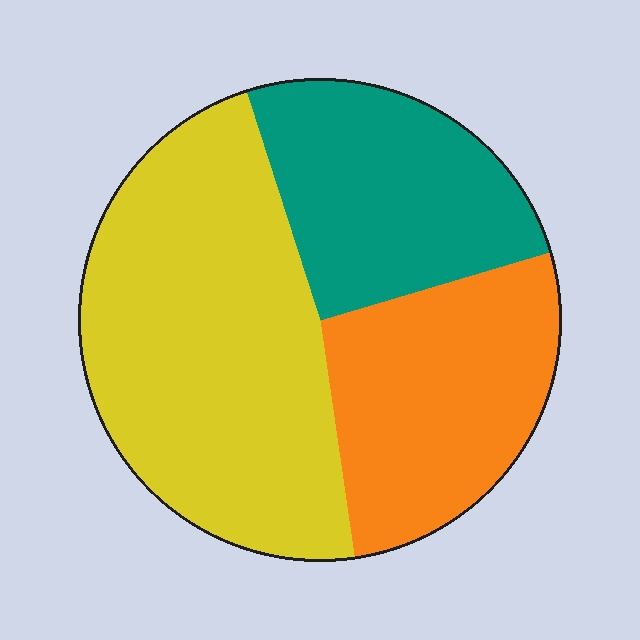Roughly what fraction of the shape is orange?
Orange covers about 25% of the shape.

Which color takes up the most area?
Yellow, at roughly 45%.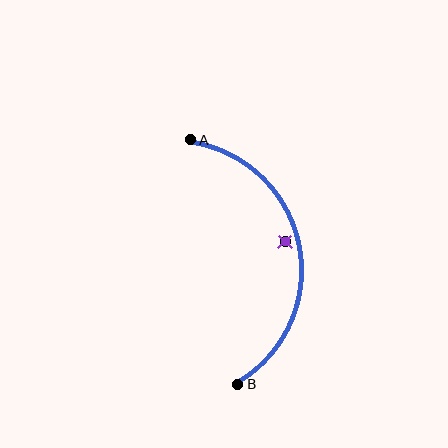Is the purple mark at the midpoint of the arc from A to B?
No — the purple mark does not lie on the arc at all. It sits slightly inside the curve.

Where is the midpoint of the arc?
The arc midpoint is the point on the curve farthest from the straight line joining A and B. It sits to the right of that line.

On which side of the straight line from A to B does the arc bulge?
The arc bulges to the right of the straight line connecting A and B.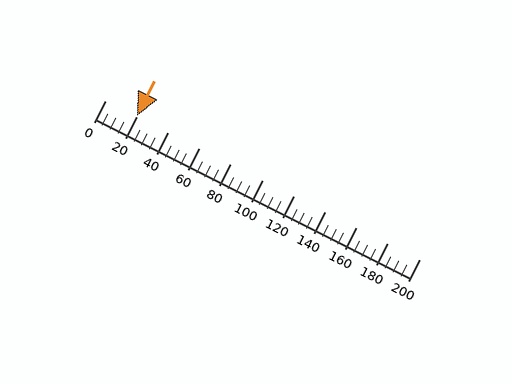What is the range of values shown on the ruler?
The ruler shows values from 0 to 200.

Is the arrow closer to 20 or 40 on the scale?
The arrow is closer to 20.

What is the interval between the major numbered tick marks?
The major tick marks are spaced 20 units apart.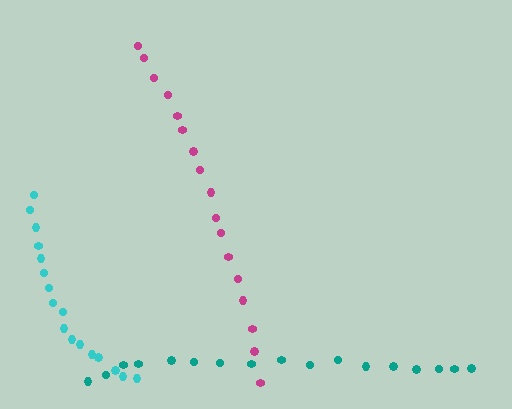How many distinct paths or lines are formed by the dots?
There are 3 distinct paths.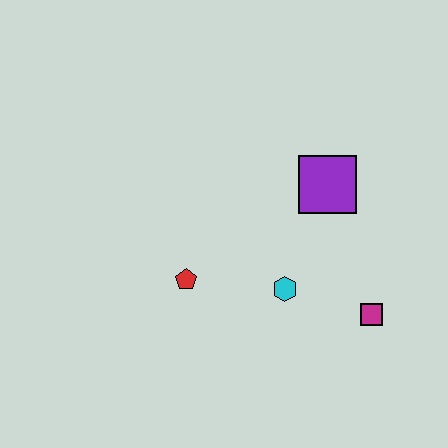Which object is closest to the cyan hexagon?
The magenta square is closest to the cyan hexagon.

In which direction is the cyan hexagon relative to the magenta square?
The cyan hexagon is to the left of the magenta square.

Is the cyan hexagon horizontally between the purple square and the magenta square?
No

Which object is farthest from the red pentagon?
The magenta square is farthest from the red pentagon.